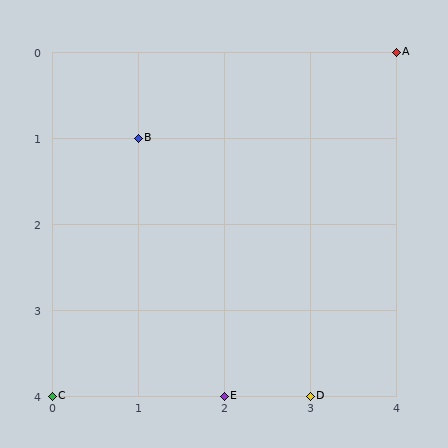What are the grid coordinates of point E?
Point E is at grid coordinates (2, 4).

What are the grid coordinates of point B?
Point B is at grid coordinates (1, 1).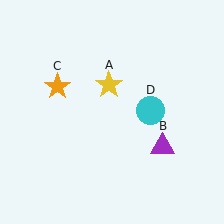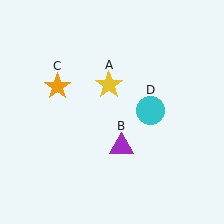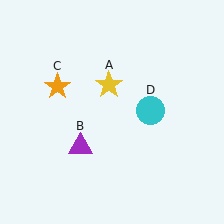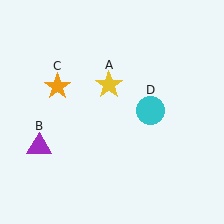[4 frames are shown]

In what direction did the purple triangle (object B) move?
The purple triangle (object B) moved left.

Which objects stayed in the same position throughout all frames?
Yellow star (object A) and orange star (object C) and cyan circle (object D) remained stationary.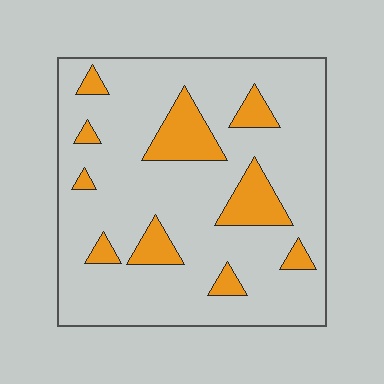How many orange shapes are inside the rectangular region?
10.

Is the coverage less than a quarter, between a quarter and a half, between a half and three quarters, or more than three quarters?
Less than a quarter.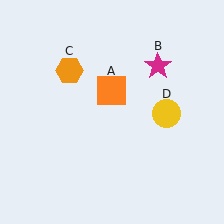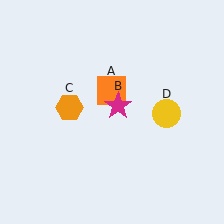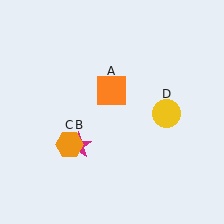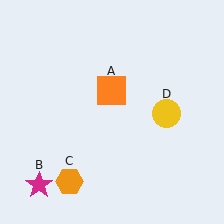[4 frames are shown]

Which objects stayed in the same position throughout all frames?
Orange square (object A) and yellow circle (object D) remained stationary.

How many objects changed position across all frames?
2 objects changed position: magenta star (object B), orange hexagon (object C).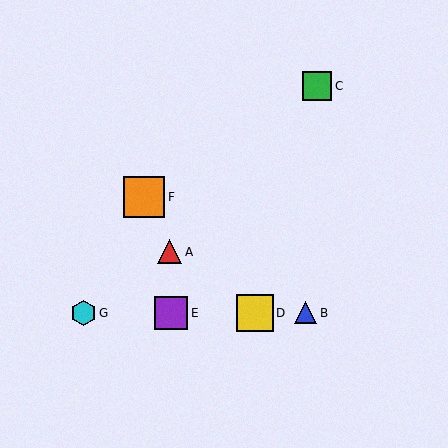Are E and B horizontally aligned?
Yes, both are at y≈313.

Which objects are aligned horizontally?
Objects B, D, E, G are aligned horizontally.